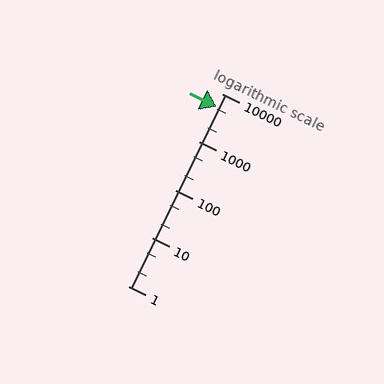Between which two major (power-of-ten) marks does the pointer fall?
The pointer is between 1000 and 10000.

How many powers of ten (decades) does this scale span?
The scale spans 4 decades, from 1 to 10000.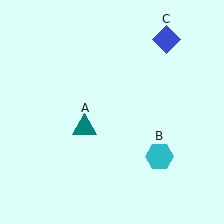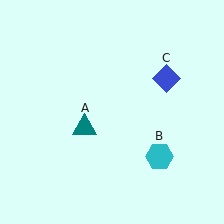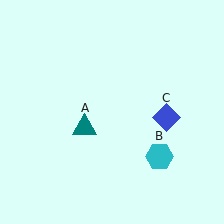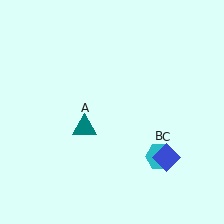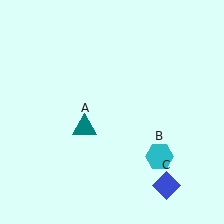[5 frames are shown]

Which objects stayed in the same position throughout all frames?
Teal triangle (object A) and cyan hexagon (object B) remained stationary.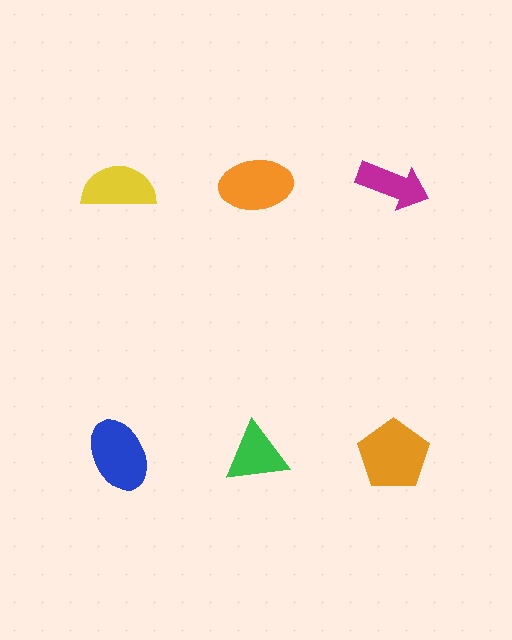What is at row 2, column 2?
A green triangle.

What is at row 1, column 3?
A magenta arrow.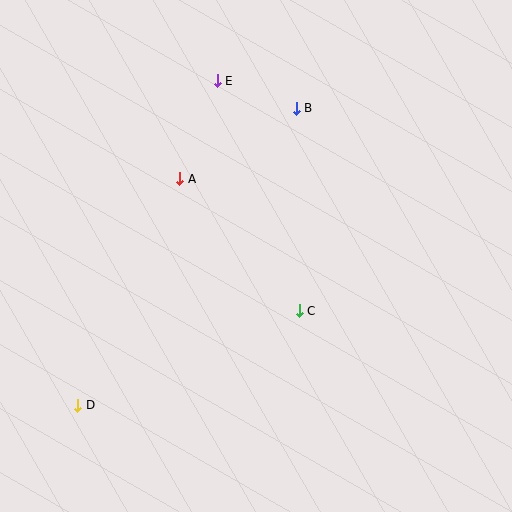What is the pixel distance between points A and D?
The distance between A and D is 248 pixels.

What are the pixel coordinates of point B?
Point B is at (296, 108).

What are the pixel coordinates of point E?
Point E is at (217, 81).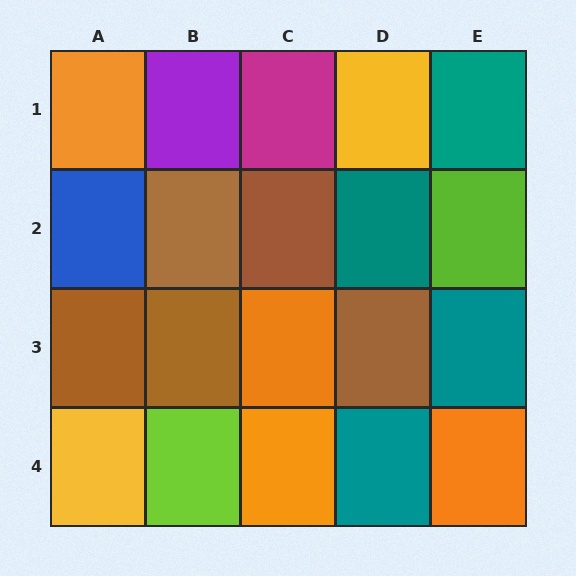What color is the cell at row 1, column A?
Orange.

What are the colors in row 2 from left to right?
Blue, brown, brown, teal, lime.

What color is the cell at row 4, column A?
Yellow.